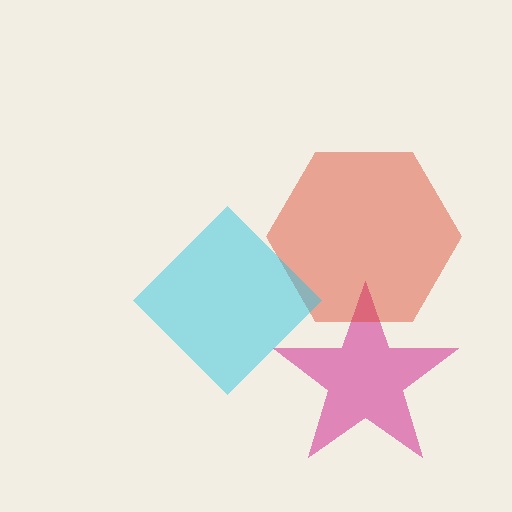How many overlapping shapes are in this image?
There are 3 overlapping shapes in the image.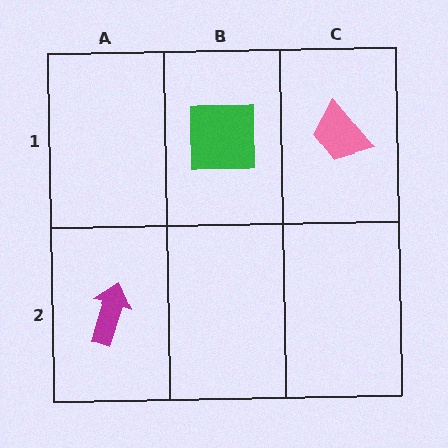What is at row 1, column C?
A pink trapezoid.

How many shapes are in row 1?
2 shapes.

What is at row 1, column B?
A green square.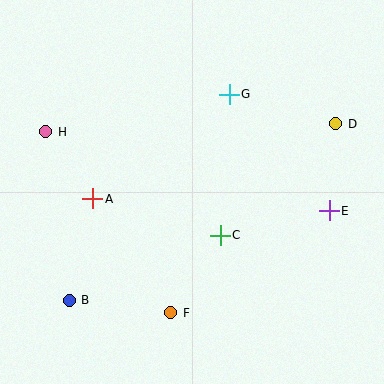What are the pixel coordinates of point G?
Point G is at (229, 94).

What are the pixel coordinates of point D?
Point D is at (336, 124).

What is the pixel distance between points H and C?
The distance between H and C is 203 pixels.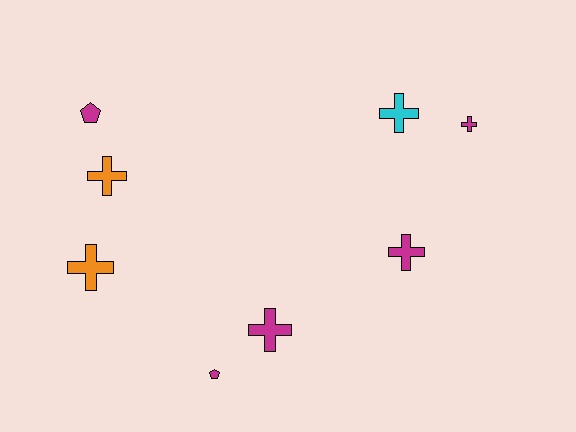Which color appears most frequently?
Magenta, with 5 objects.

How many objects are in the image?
There are 8 objects.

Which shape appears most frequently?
Cross, with 6 objects.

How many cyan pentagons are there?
There are no cyan pentagons.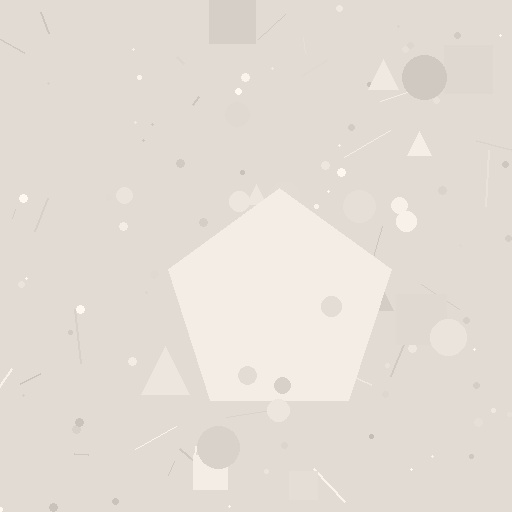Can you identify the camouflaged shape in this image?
The camouflaged shape is a pentagon.